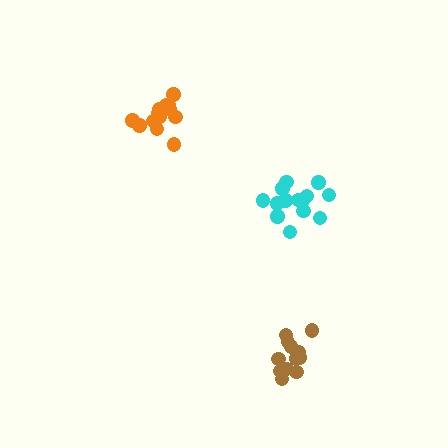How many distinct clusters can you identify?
There are 3 distinct clusters.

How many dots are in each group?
Group 1: 14 dots, Group 2: 13 dots, Group 3: 14 dots (41 total).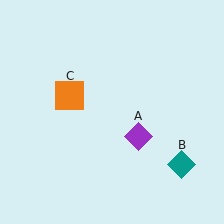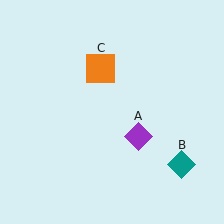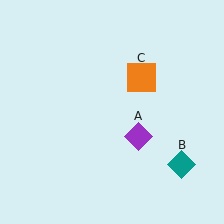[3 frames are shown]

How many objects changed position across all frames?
1 object changed position: orange square (object C).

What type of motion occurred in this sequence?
The orange square (object C) rotated clockwise around the center of the scene.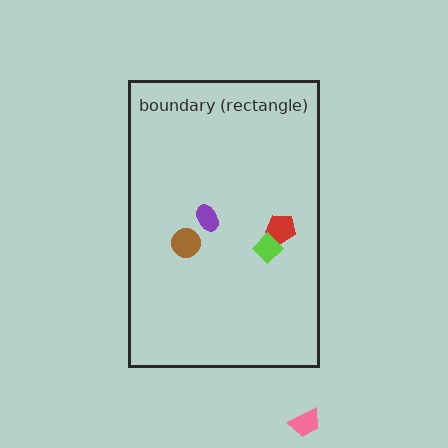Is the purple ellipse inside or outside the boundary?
Inside.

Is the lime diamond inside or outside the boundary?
Inside.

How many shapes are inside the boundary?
4 inside, 1 outside.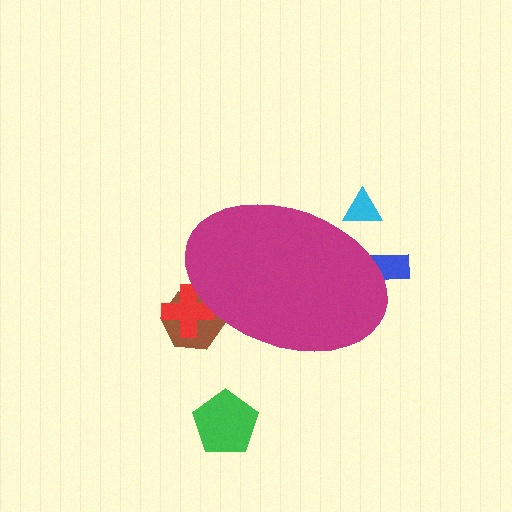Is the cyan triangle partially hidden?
Yes, the cyan triangle is partially hidden behind the magenta ellipse.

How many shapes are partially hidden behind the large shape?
4 shapes are partially hidden.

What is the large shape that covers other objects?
A magenta ellipse.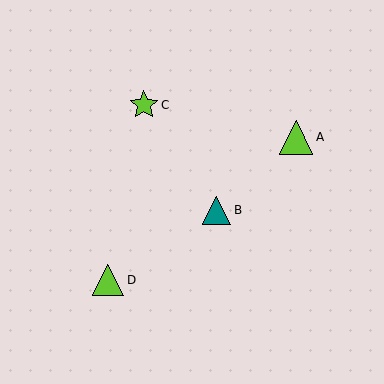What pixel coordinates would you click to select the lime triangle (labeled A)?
Click at (296, 137) to select the lime triangle A.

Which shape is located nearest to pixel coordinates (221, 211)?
The teal triangle (labeled B) at (217, 210) is nearest to that location.